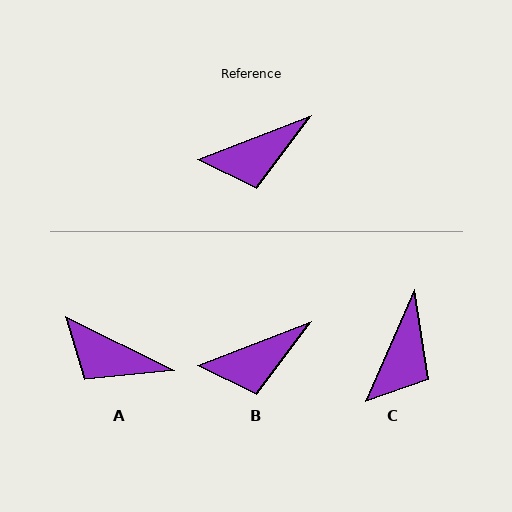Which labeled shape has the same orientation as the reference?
B.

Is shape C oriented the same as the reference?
No, it is off by about 46 degrees.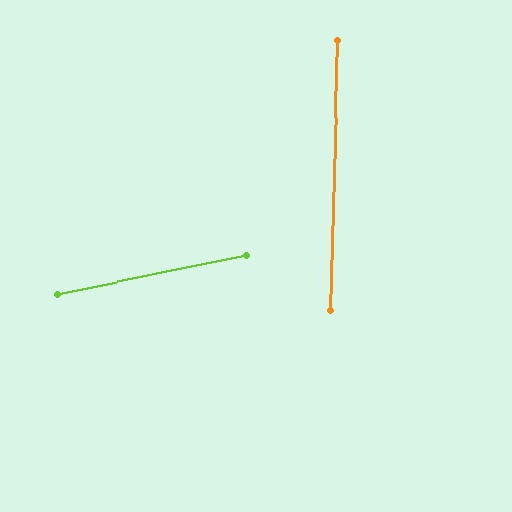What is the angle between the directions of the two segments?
Approximately 77 degrees.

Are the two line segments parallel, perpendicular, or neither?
Neither parallel nor perpendicular — they differ by about 77°.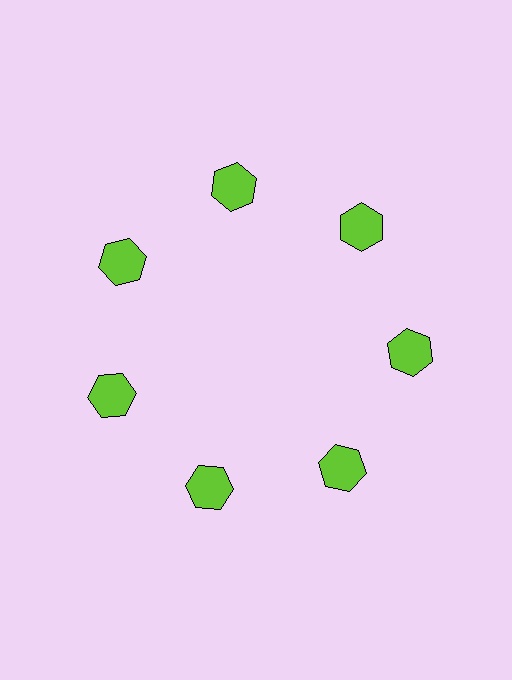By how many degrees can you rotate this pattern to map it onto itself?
The pattern maps onto itself every 51 degrees of rotation.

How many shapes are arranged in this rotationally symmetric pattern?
There are 7 shapes, arranged in 7 groups of 1.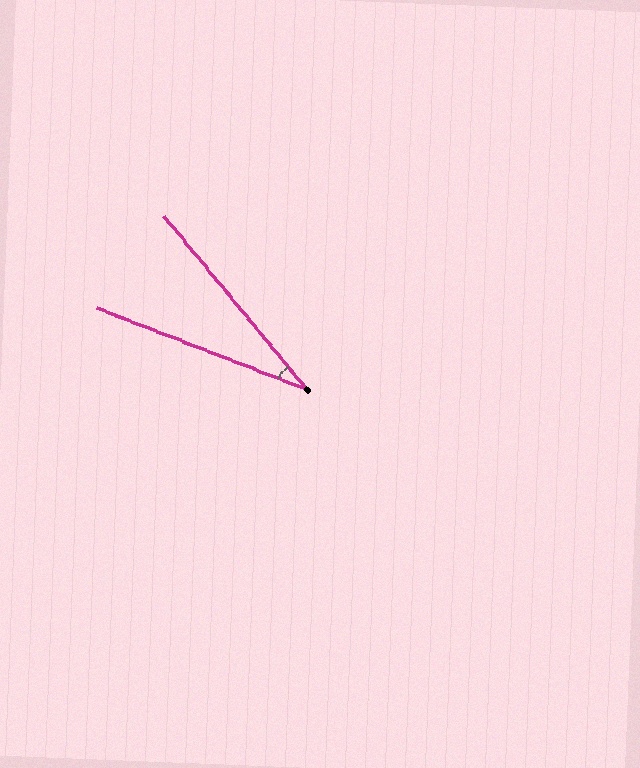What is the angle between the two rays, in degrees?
Approximately 29 degrees.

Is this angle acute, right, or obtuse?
It is acute.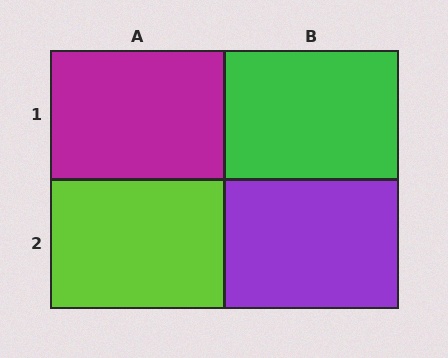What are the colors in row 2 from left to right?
Lime, purple.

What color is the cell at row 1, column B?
Green.